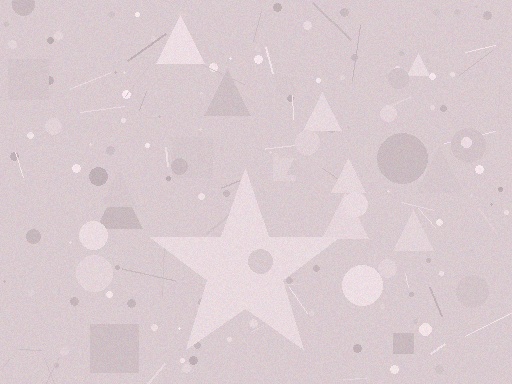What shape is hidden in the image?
A star is hidden in the image.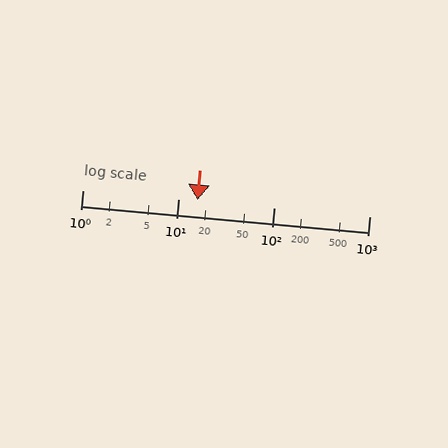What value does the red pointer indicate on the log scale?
The pointer indicates approximately 16.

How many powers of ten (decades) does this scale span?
The scale spans 3 decades, from 1 to 1000.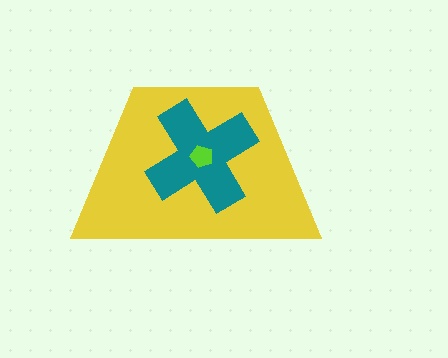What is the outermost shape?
The yellow trapezoid.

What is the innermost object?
The lime pentagon.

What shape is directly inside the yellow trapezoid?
The teal cross.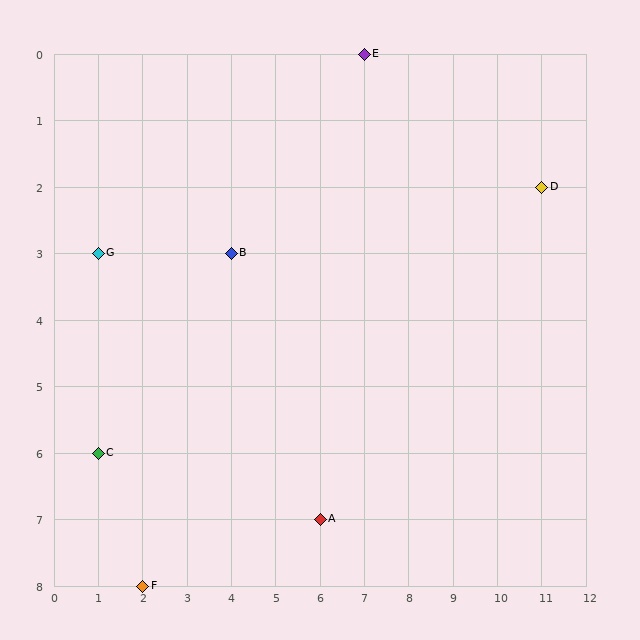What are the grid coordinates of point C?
Point C is at grid coordinates (1, 6).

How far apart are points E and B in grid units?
Points E and B are 3 columns and 3 rows apart (about 4.2 grid units diagonally).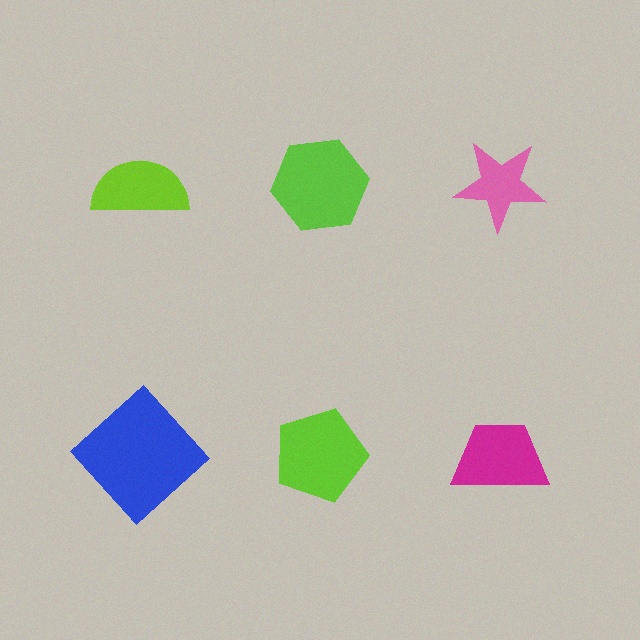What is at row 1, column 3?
A pink star.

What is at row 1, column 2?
A lime hexagon.